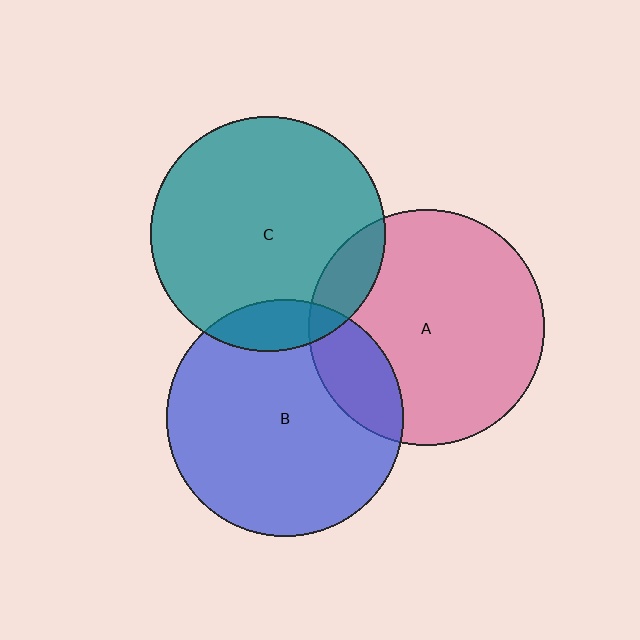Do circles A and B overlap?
Yes.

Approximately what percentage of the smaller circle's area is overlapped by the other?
Approximately 20%.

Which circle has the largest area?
Circle B (blue).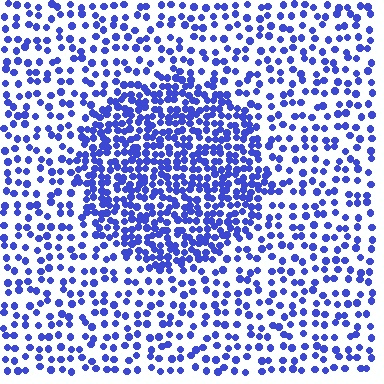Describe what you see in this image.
The image contains small blue elements arranged at two different densities. A circle-shaped region is visible where the elements are more densely packed than the surrounding area.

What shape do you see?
I see a circle.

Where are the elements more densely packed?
The elements are more densely packed inside the circle boundary.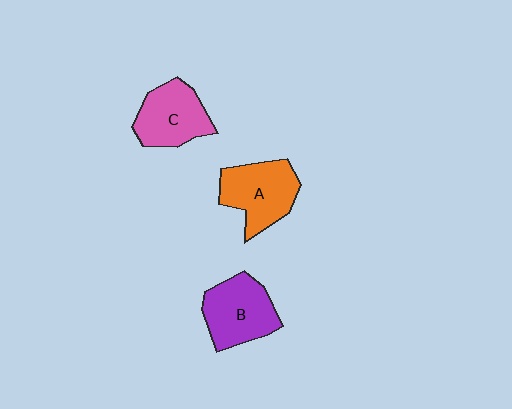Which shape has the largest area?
Shape A (orange).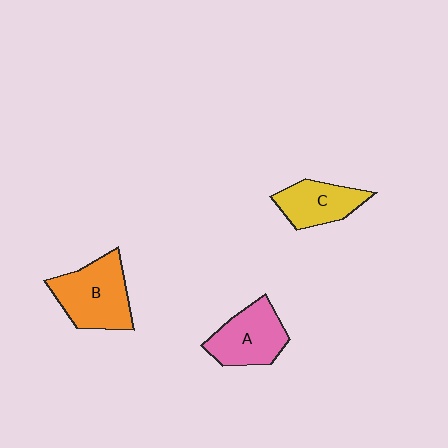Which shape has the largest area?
Shape B (orange).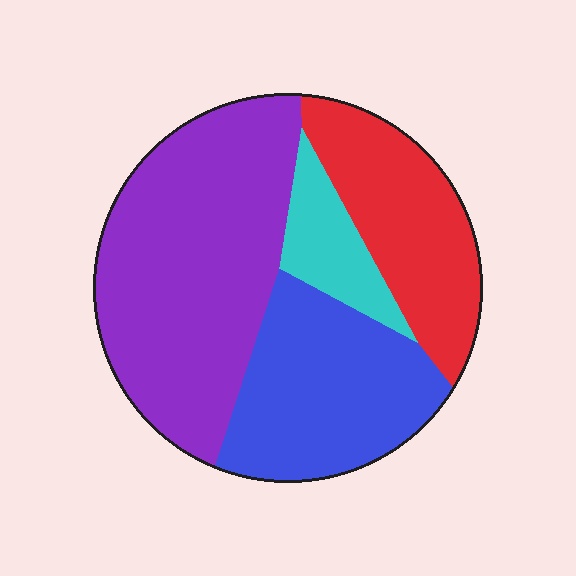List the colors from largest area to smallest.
From largest to smallest: purple, blue, red, cyan.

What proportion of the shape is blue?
Blue covers around 25% of the shape.